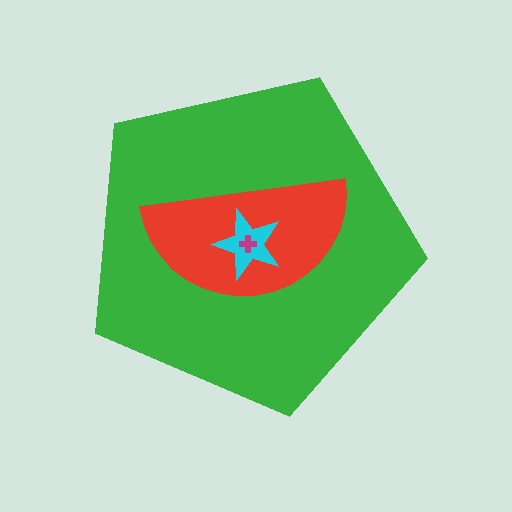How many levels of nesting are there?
4.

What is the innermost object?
The magenta cross.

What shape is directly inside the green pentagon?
The red semicircle.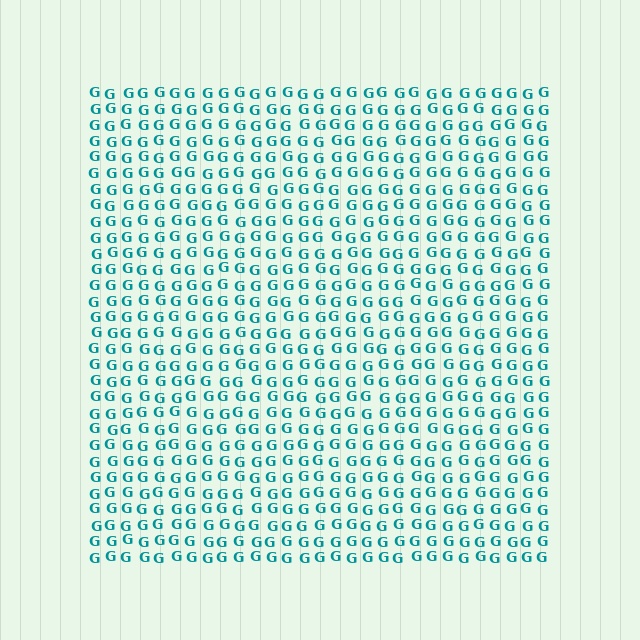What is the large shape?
The large shape is a square.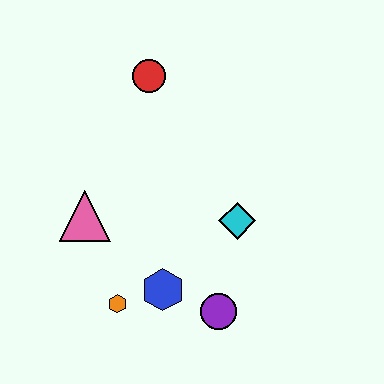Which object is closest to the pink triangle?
The orange hexagon is closest to the pink triangle.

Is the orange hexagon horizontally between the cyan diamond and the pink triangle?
Yes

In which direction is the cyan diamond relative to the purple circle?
The cyan diamond is above the purple circle.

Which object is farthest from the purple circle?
The red circle is farthest from the purple circle.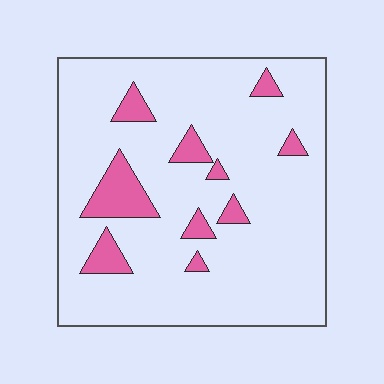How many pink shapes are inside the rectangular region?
10.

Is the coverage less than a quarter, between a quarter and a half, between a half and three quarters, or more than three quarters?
Less than a quarter.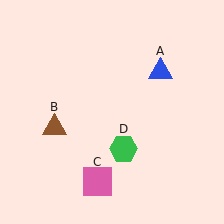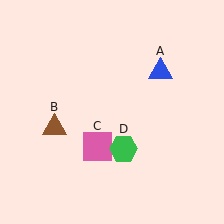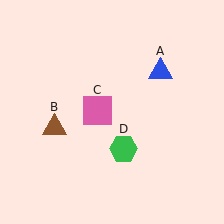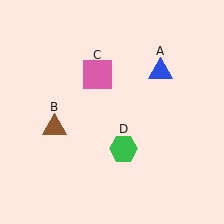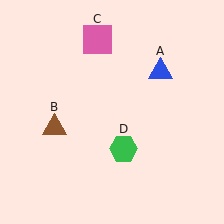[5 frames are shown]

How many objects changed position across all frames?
1 object changed position: pink square (object C).